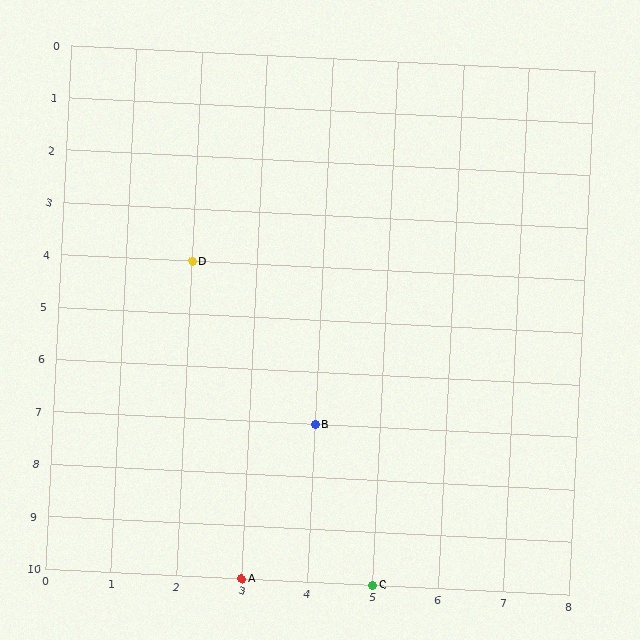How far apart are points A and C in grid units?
Points A and C are 2 columns apart.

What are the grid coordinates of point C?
Point C is at grid coordinates (5, 10).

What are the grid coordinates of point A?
Point A is at grid coordinates (3, 10).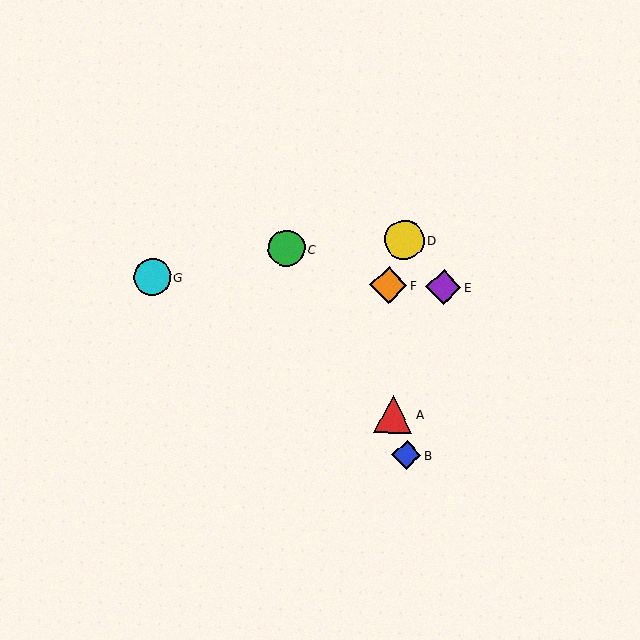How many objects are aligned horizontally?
3 objects (E, F, G) are aligned horizontally.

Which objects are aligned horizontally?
Objects E, F, G are aligned horizontally.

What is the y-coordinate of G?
Object G is at y≈277.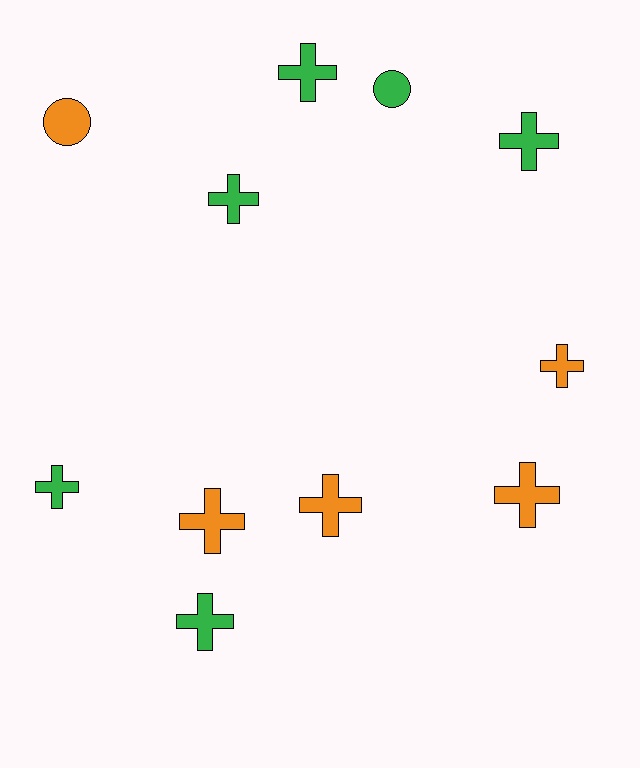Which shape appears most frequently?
Cross, with 9 objects.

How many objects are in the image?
There are 11 objects.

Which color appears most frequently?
Green, with 6 objects.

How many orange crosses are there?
There are 4 orange crosses.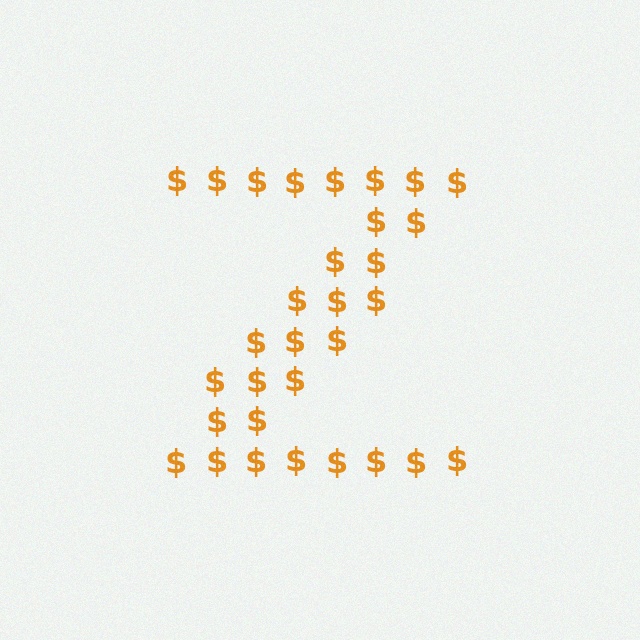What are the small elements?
The small elements are dollar signs.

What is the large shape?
The large shape is the letter Z.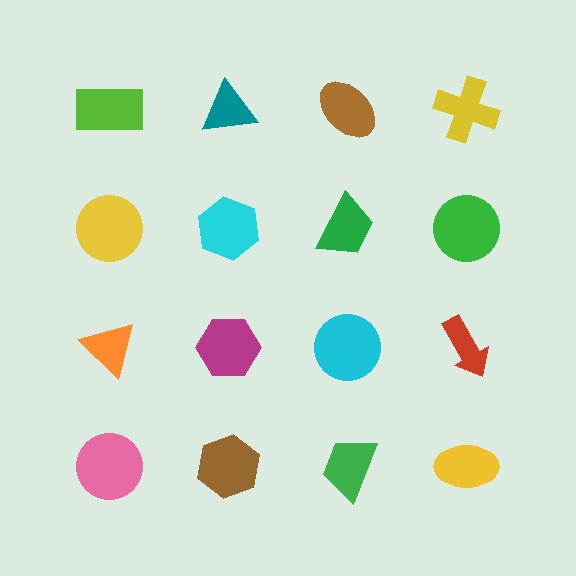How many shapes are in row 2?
4 shapes.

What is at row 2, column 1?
A yellow circle.